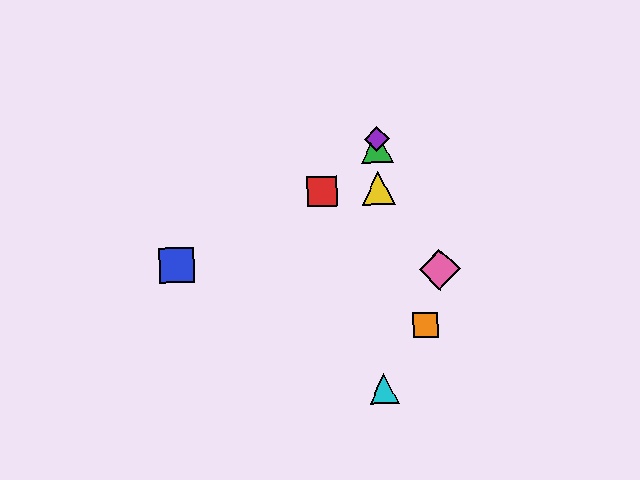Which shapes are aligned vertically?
The green triangle, the yellow triangle, the purple diamond, the cyan triangle are aligned vertically.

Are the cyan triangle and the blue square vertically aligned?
No, the cyan triangle is at x≈384 and the blue square is at x≈177.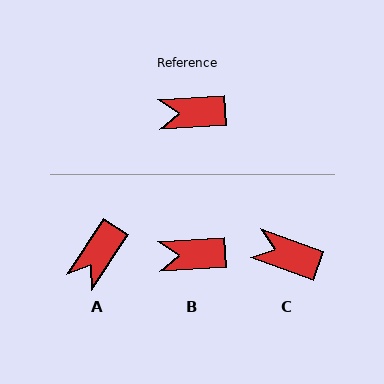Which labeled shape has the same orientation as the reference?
B.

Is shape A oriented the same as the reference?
No, it is off by about 54 degrees.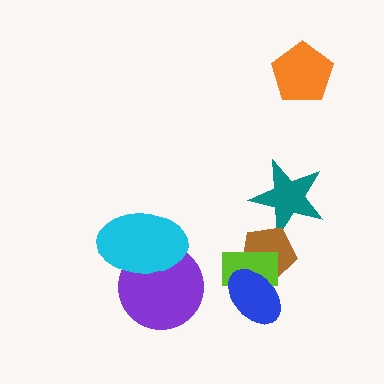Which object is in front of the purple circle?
The cyan ellipse is in front of the purple circle.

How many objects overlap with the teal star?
1 object overlaps with the teal star.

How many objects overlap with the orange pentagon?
0 objects overlap with the orange pentagon.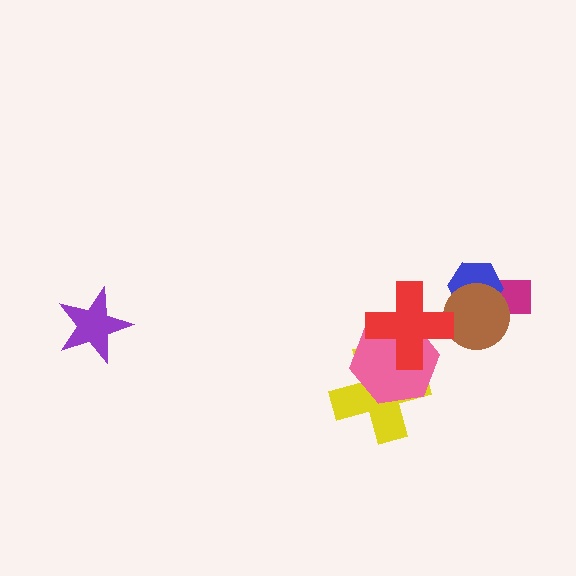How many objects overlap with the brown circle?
3 objects overlap with the brown circle.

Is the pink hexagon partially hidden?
Yes, it is partially covered by another shape.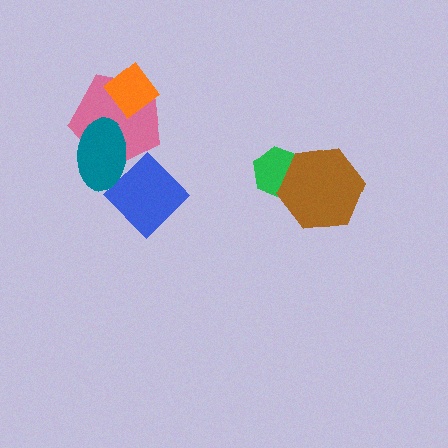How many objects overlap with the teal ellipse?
2 objects overlap with the teal ellipse.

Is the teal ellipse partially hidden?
No, no other shape covers it.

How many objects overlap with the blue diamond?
2 objects overlap with the blue diamond.